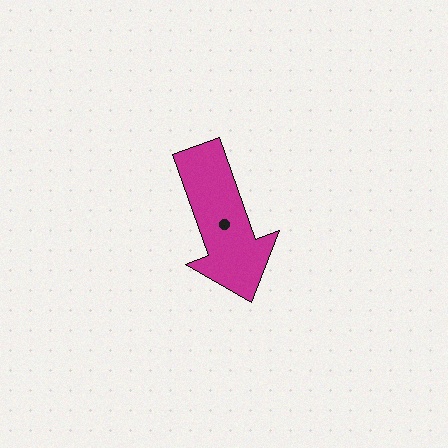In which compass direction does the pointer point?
South.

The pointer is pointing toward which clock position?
Roughly 5 o'clock.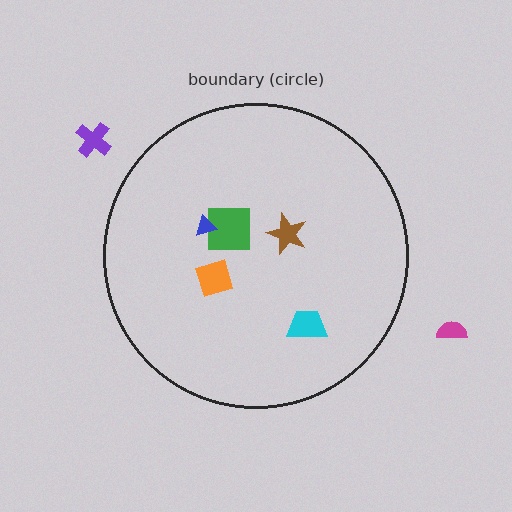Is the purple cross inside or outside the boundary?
Outside.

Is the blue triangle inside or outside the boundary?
Inside.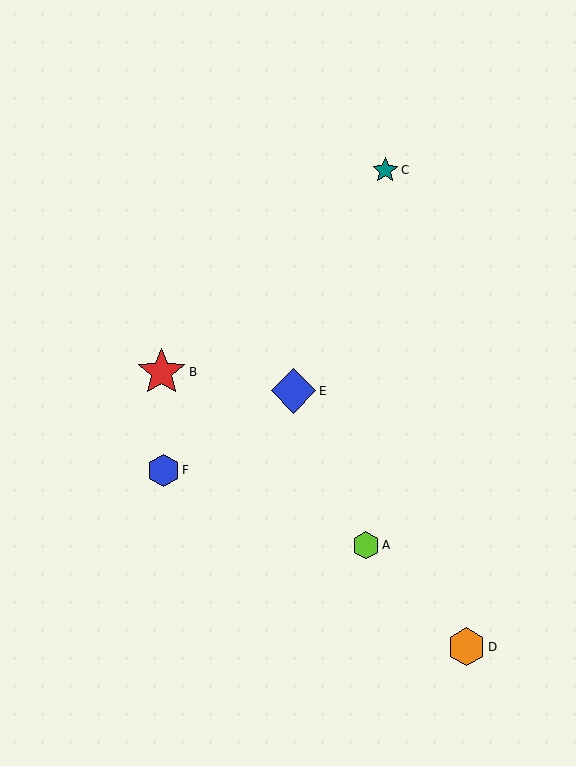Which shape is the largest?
The red star (labeled B) is the largest.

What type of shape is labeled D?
Shape D is an orange hexagon.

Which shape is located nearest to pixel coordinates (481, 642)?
The orange hexagon (labeled D) at (466, 647) is nearest to that location.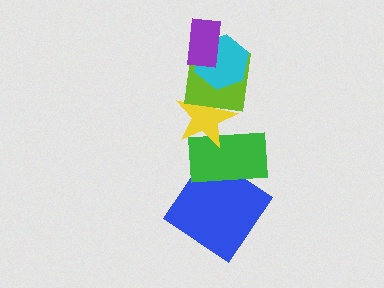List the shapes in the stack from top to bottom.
From top to bottom: the purple rectangle, the cyan hexagon, the lime square, the yellow star, the green rectangle, the blue diamond.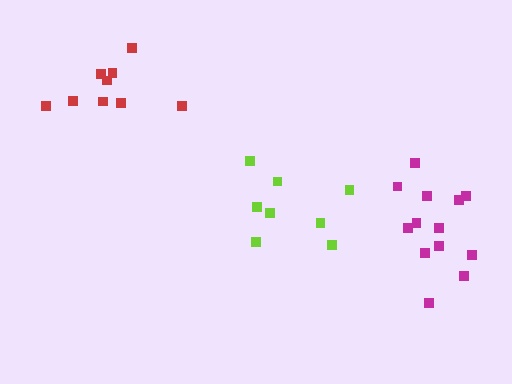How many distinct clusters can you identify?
There are 3 distinct clusters.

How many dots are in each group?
Group 1: 9 dots, Group 2: 13 dots, Group 3: 8 dots (30 total).